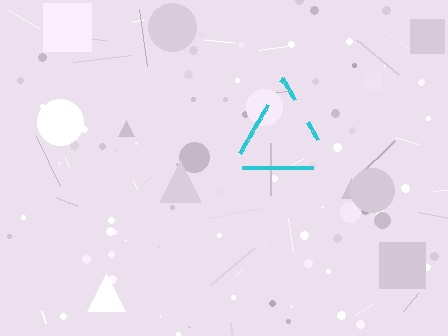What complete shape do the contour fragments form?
The contour fragments form a triangle.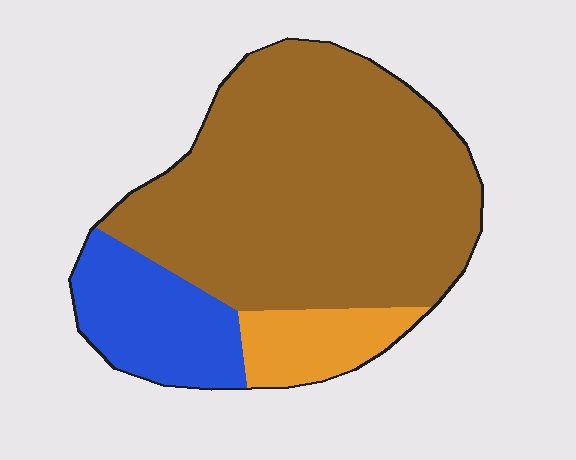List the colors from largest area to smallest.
From largest to smallest: brown, blue, orange.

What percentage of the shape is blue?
Blue takes up about one sixth (1/6) of the shape.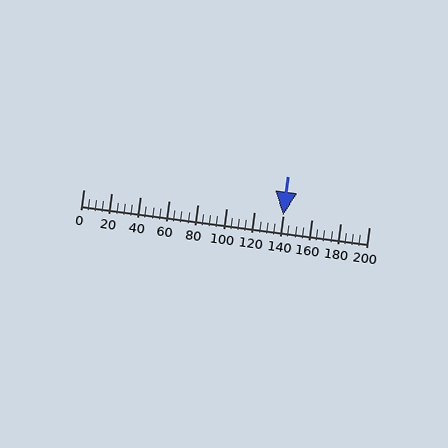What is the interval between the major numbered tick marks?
The major tick marks are spaced 20 units apart.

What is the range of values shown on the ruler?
The ruler shows values from 0 to 200.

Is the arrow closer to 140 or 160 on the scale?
The arrow is closer to 140.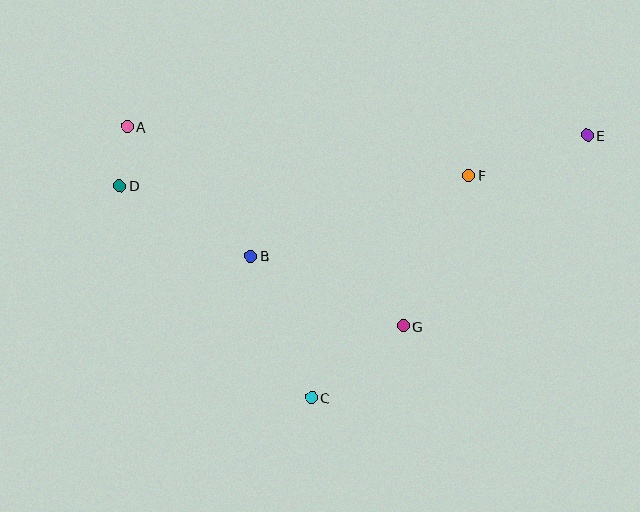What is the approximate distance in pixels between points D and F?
The distance between D and F is approximately 349 pixels.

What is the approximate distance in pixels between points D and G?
The distance between D and G is approximately 316 pixels.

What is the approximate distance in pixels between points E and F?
The distance between E and F is approximately 125 pixels.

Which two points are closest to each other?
Points A and D are closest to each other.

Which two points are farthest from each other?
Points D and E are farthest from each other.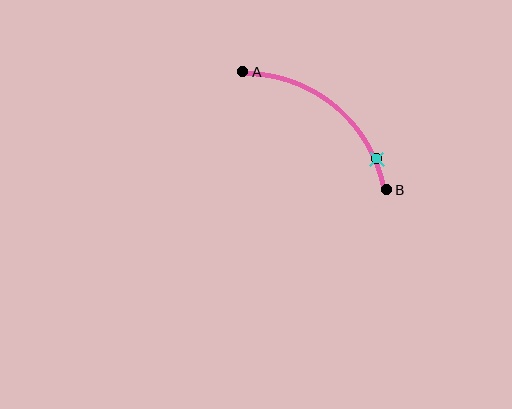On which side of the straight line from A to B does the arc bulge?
The arc bulges above and to the right of the straight line connecting A and B.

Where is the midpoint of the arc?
The arc midpoint is the point on the curve farthest from the straight line joining A and B. It sits above and to the right of that line.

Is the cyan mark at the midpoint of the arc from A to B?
No. The cyan mark lies on the arc but is closer to endpoint B. The arc midpoint would be at the point on the curve equidistant along the arc from both A and B.